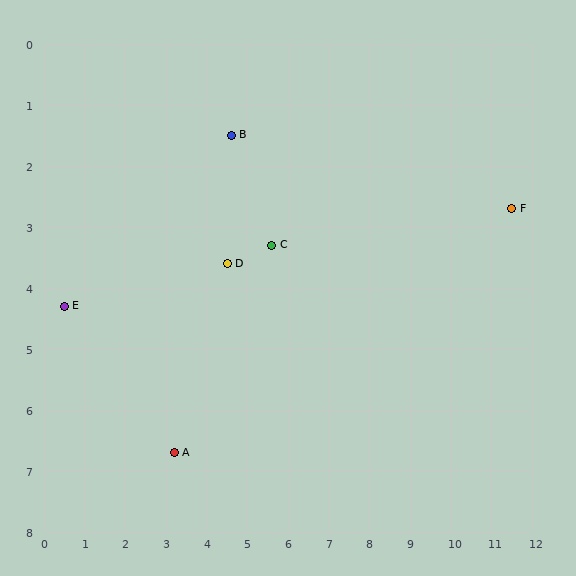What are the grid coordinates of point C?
Point C is at approximately (5.6, 3.3).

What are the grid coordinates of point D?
Point D is at approximately (4.5, 3.6).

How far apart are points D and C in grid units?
Points D and C are about 1.1 grid units apart.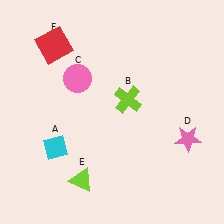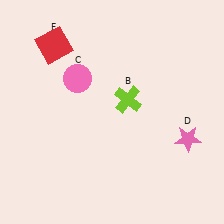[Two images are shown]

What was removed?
The cyan diamond (A), the lime triangle (E) were removed in Image 2.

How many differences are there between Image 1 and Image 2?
There are 2 differences between the two images.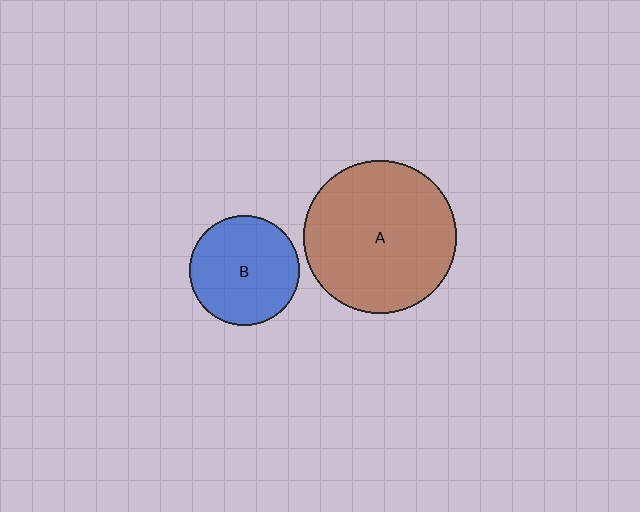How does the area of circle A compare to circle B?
Approximately 1.9 times.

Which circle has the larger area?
Circle A (brown).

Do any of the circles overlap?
No, none of the circles overlap.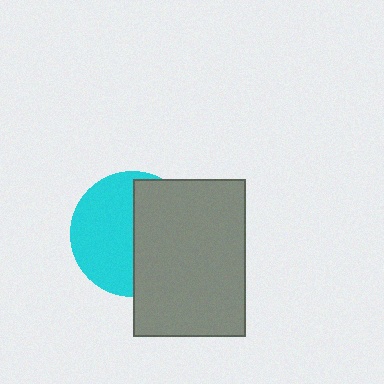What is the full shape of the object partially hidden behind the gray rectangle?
The partially hidden object is a cyan circle.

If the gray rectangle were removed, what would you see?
You would see the complete cyan circle.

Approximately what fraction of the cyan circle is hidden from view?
Roughly 48% of the cyan circle is hidden behind the gray rectangle.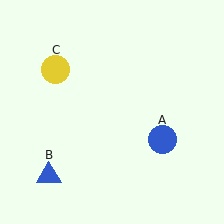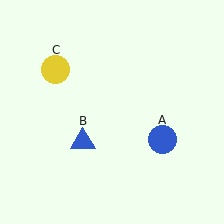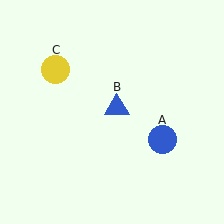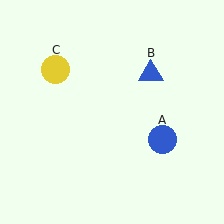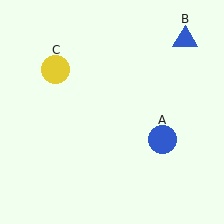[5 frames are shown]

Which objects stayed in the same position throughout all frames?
Blue circle (object A) and yellow circle (object C) remained stationary.